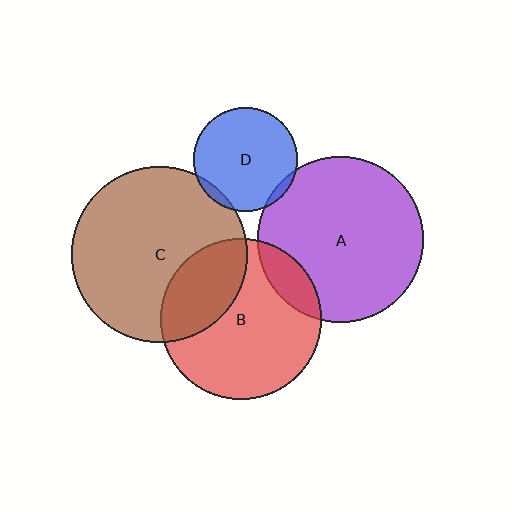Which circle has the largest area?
Circle C (brown).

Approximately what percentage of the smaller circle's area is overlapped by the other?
Approximately 5%.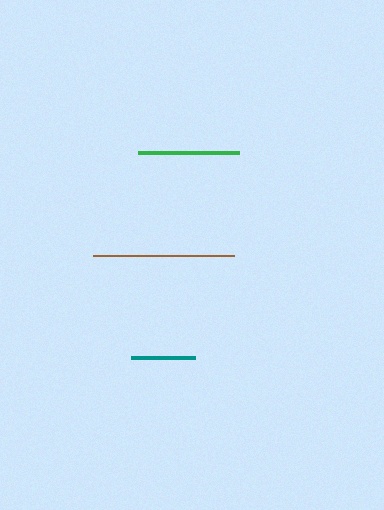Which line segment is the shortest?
The teal line is the shortest at approximately 65 pixels.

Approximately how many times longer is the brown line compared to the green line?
The brown line is approximately 1.4 times the length of the green line.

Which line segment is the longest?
The brown line is the longest at approximately 141 pixels.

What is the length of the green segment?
The green segment is approximately 101 pixels long.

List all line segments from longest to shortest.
From longest to shortest: brown, green, teal.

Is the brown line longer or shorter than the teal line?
The brown line is longer than the teal line.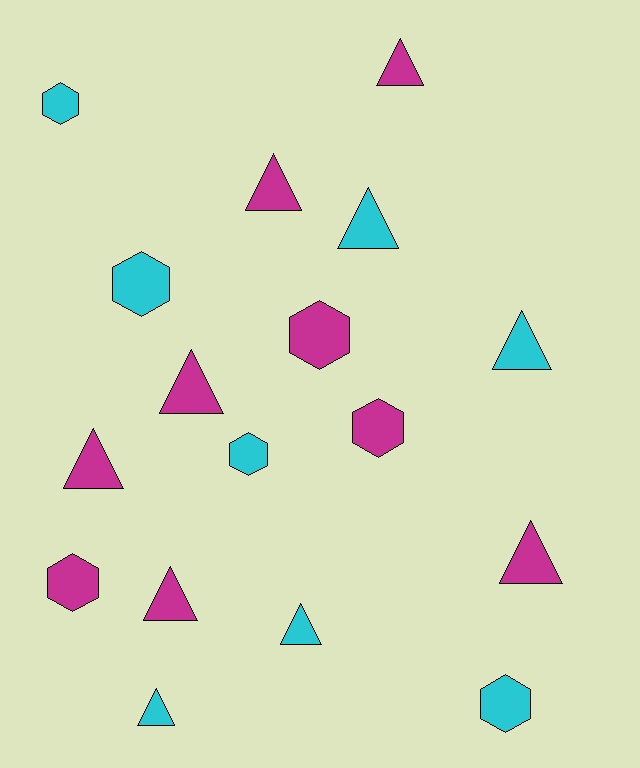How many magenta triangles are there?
There are 6 magenta triangles.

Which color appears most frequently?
Magenta, with 9 objects.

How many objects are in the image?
There are 17 objects.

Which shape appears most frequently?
Triangle, with 10 objects.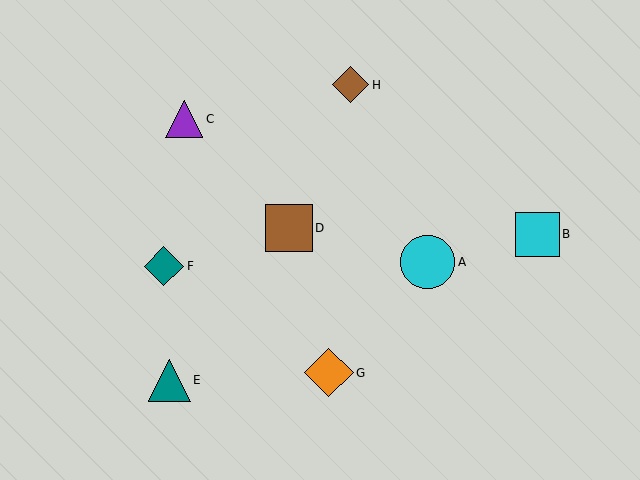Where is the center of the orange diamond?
The center of the orange diamond is at (329, 373).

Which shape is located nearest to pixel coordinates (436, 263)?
The cyan circle (labeled A) at (428, 262) is nearest to that location.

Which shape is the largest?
The cyan circle (labeled A) is the largest.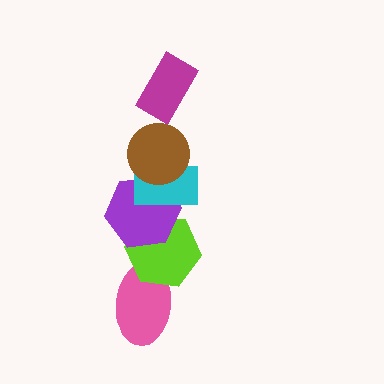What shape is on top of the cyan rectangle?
The brown circle is on top of the cyan rectangle.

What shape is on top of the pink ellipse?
The lime hexagon is on top of the pink ellipse.